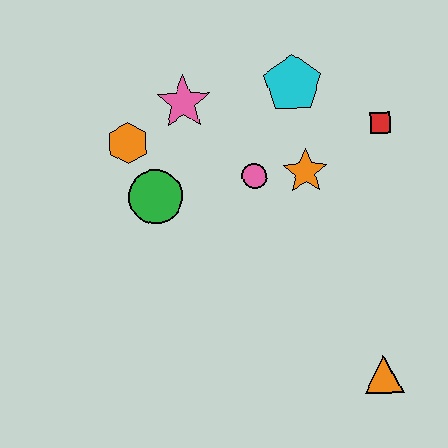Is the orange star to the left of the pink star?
No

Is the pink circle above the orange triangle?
Yes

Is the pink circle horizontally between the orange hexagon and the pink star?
No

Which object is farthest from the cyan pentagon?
The orange triangle is farthest from the cyan pentagon.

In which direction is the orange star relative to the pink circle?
The orange star is to the right of the pink circle.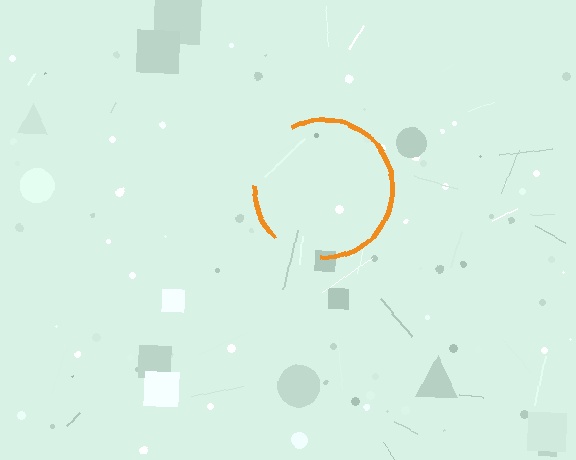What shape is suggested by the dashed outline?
The dashed outline suggests a circle.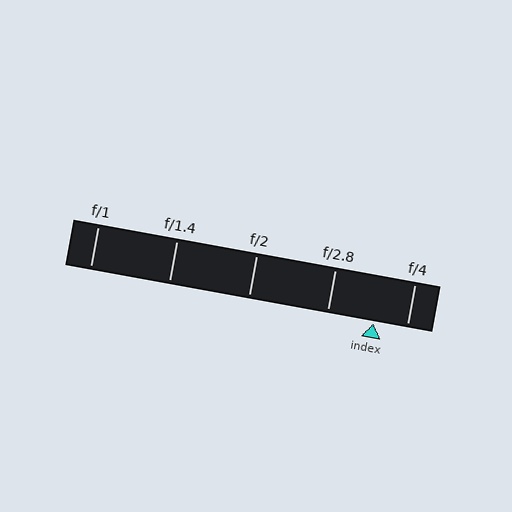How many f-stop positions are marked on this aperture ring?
There are 5 f-stop positions marked.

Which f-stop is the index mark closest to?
The index mark is closest to f/4.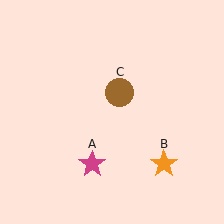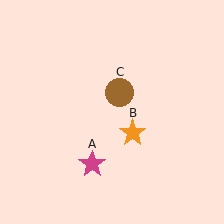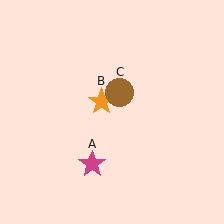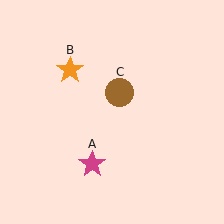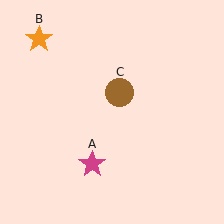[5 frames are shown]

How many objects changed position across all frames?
1 object changed position: orange star (object B).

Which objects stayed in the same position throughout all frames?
Magenta star (object A) and brown circle (object C) remained stationary.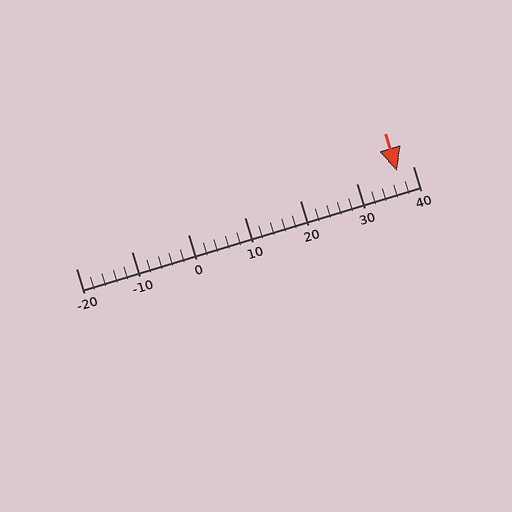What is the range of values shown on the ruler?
The ruler shows values from -20 to 40.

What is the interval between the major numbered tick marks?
The major tick marks are spaced 10 units apart.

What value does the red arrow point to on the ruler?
The red arrow points to approximately 37.